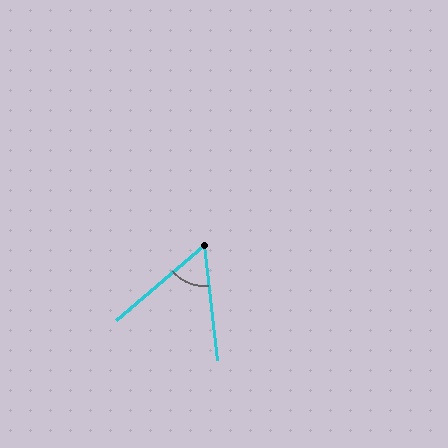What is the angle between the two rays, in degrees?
Approximately 56 degrees.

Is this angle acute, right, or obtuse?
It is acute.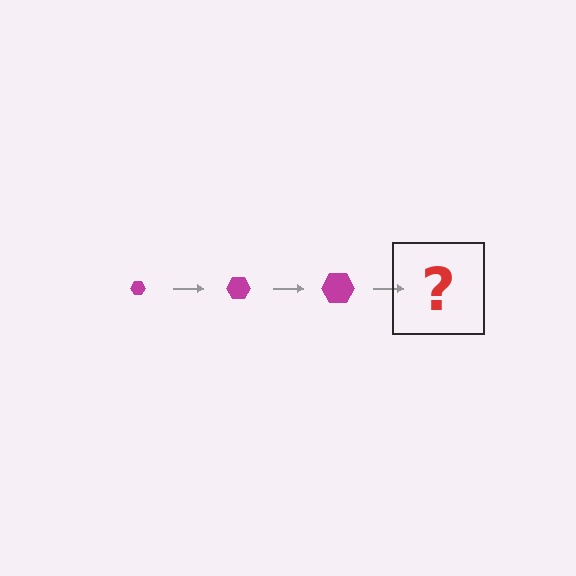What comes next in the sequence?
The next element should be a magenta hexagon, larger than the previous one.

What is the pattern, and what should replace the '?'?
The pattern is that the hexagon gets progressively larger each step. The '?' should be a magenta hexagon, larger than the previous one.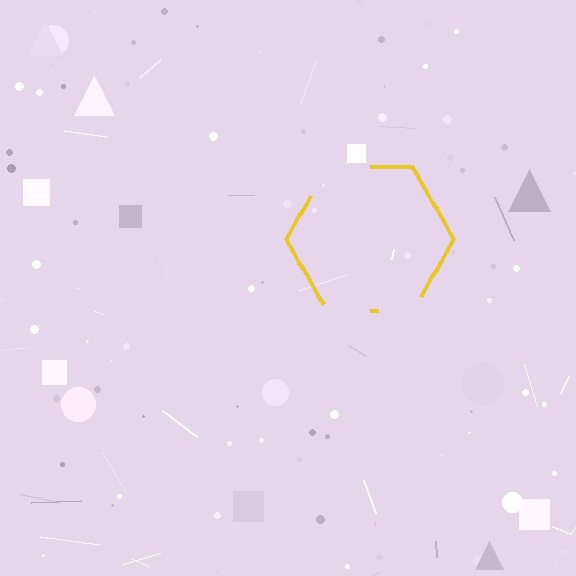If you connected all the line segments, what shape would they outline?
They would outline a hexagon.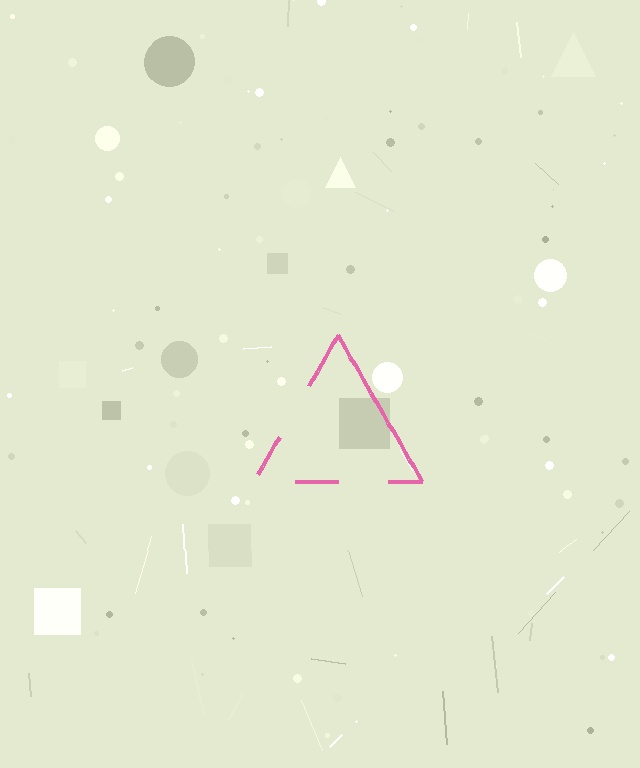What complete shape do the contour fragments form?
The contour fragments form a triangle.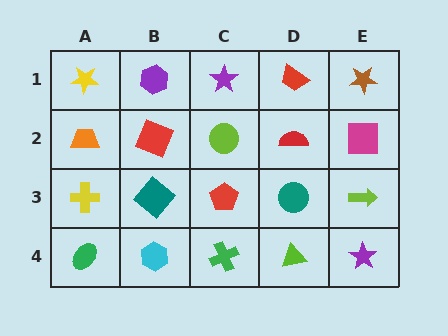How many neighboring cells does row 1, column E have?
2.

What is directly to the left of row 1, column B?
A yellow star.